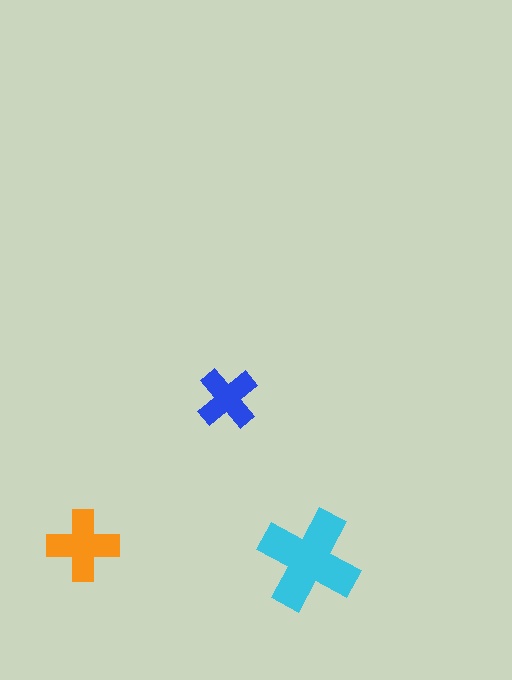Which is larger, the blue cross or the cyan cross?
The cyan one.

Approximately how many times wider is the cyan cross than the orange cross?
About 1.5 times wider.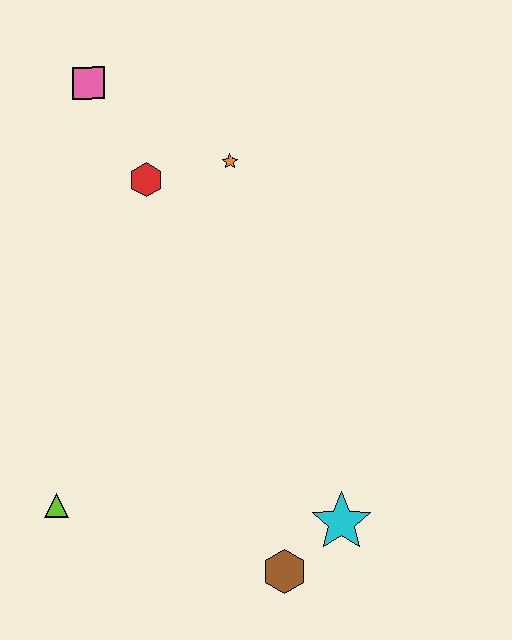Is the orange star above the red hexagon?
Yes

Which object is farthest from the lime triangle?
The pink square is farthest from the lime triangle.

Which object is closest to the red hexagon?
The orange star is closest to the red hexagon.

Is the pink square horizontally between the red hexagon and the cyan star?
No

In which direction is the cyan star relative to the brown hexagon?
The cyan star is to the right of the brown hexagon.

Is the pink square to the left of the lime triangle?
No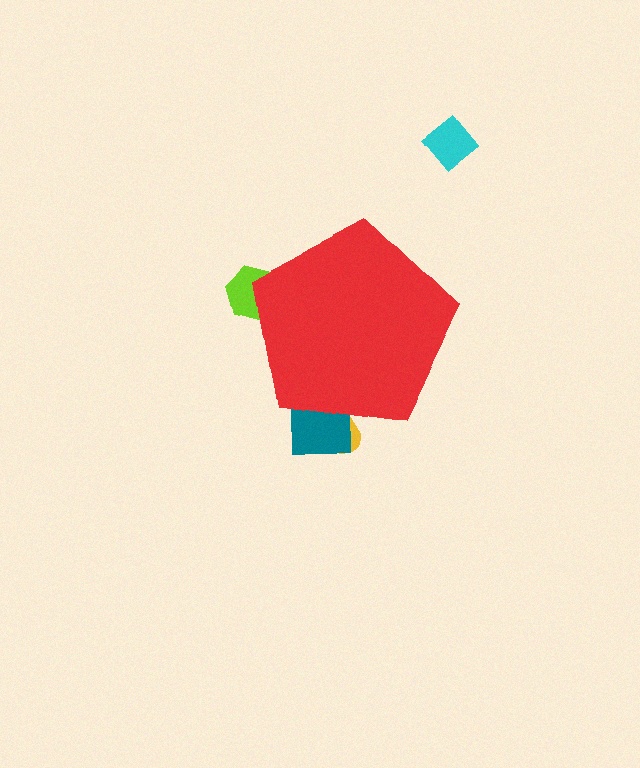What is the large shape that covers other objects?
A red pentagon.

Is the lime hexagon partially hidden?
Yes, the lime hexagon is partially hidden behind the red pentagon.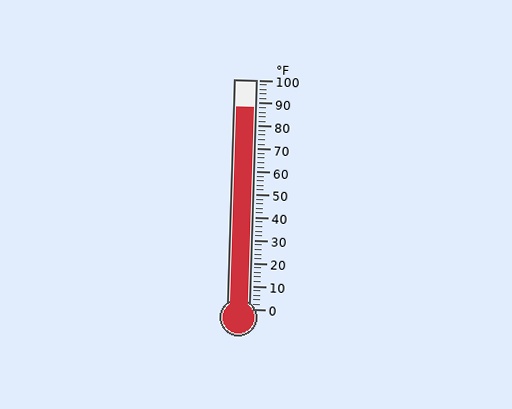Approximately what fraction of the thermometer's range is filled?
The thermometer is filled to approximately 90% of its range.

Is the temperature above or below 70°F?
The temperature is above 70°F.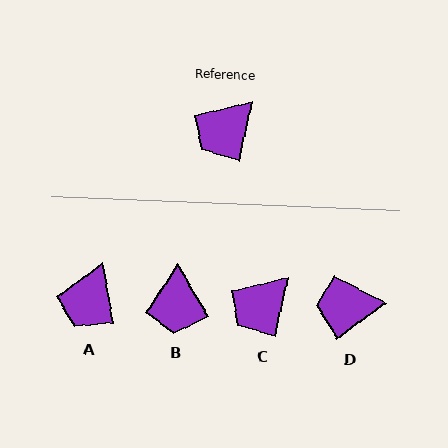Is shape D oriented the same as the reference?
No, it is off by about 42 degrees.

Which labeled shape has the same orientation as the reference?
C.